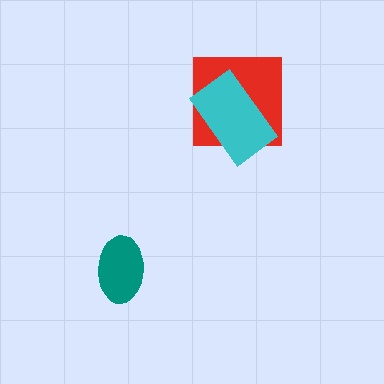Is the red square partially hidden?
Yes, it is partially covered by another shape.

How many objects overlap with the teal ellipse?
0 objects overlap with the teal ellipse.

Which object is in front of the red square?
The cyan rectangle is in front of the red square.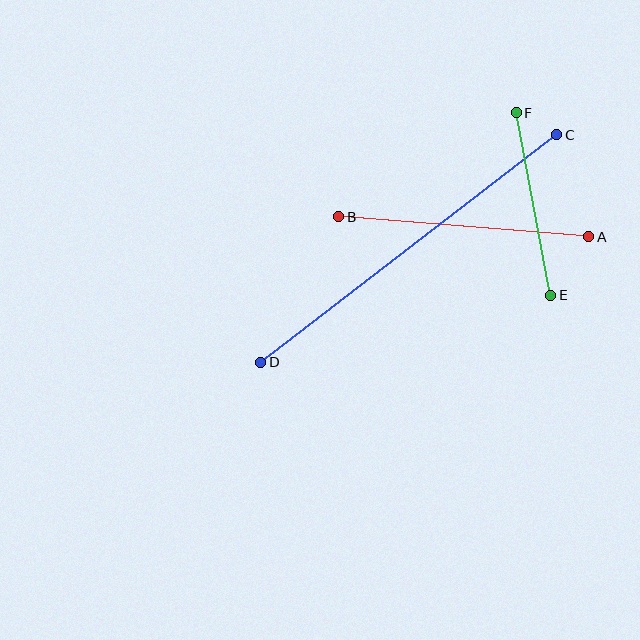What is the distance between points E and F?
The distance is approximately 185 pixels.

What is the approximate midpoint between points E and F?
The midpoint is at approximately (533, 204) pixels.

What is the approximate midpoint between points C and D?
The midpoint is at approximately (409, 249) pixels.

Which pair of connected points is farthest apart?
Points C and D are farthest apart.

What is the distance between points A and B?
The distance is approximately 251 pixels.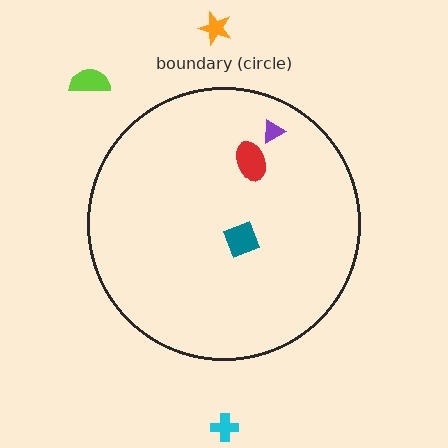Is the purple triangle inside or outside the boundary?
Inside.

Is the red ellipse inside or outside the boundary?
Inside.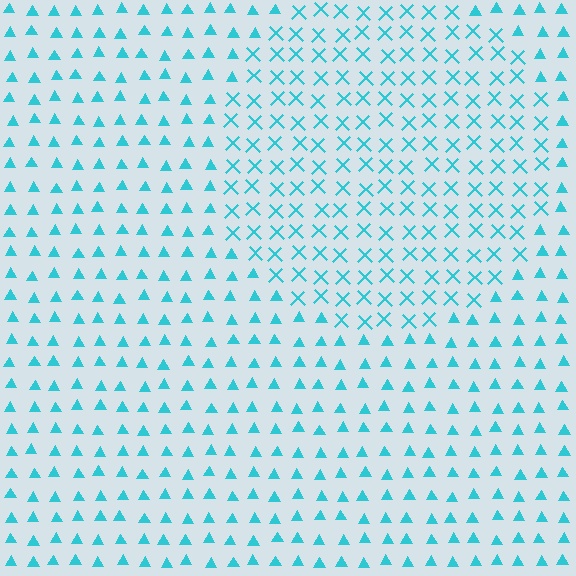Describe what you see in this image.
The image is filled with small cyan elements arranged in a uniform grid. A circle-shaped region contains X marks, while the surrounding area contains triangles. The boundary is defined purely by the change in element shape.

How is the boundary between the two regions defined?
The boundary is defined by a change in element shape: X marks inside vs. triangles outside. All elements share the same color and spacing.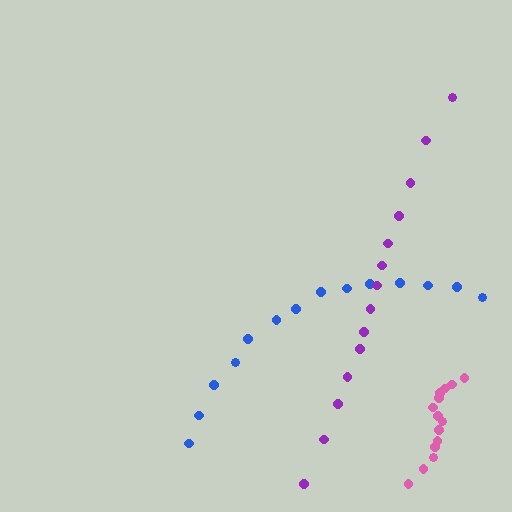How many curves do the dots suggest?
There are 3 distinct paths.